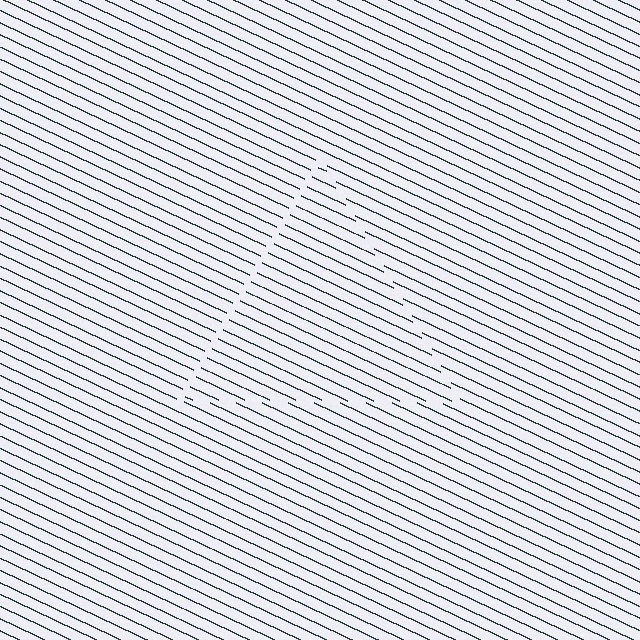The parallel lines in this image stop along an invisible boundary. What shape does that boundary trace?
An illusory triangle. The interior of the shape contains the same grating, shifted by half a period — the contour is defined by the phase discontinuity where line-ends from the inner and outer gratings abut.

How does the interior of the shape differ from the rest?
The interior of the shape contains the same grating, shifted by half a period — the contour is defined by the phase discontinuity where line-ends from the inner and outer gratings abut.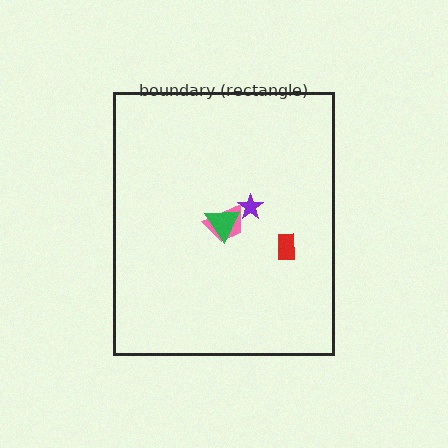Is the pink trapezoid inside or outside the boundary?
Inside.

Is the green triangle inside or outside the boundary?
Inside.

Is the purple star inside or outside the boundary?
Inside.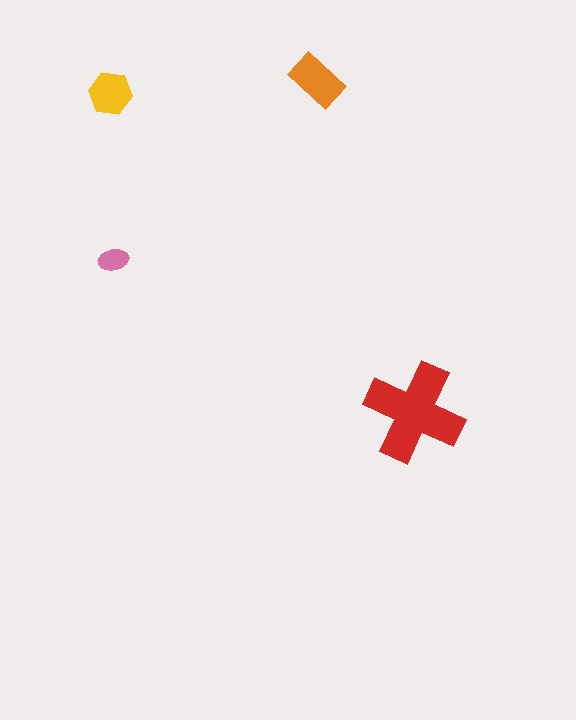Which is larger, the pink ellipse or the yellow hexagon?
The yellow hexagon.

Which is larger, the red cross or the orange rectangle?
The red cross.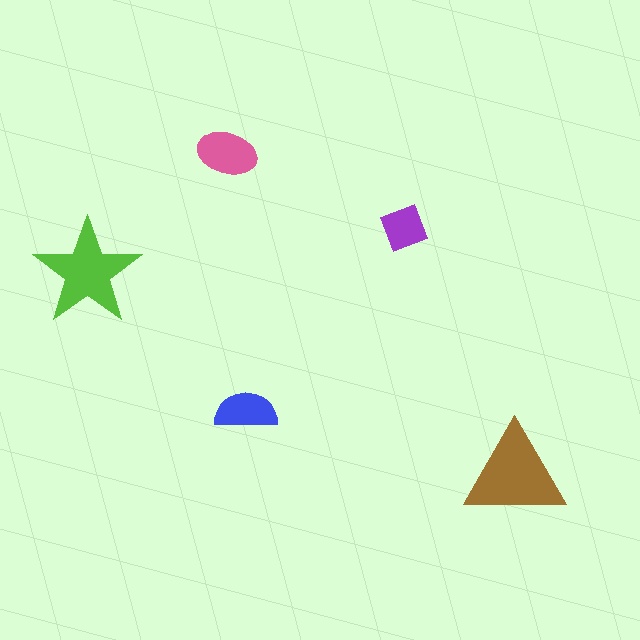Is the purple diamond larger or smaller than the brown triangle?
Smaller.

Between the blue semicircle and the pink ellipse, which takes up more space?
The pink ellipse.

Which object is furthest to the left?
The lime star is leftmost.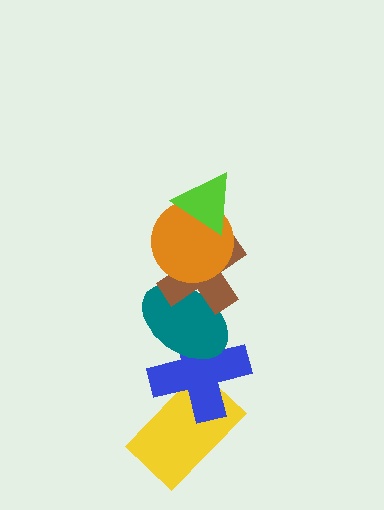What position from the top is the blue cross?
The blue cross is 5th from the top.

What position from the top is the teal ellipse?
The teal ellipse is 4th from the top.